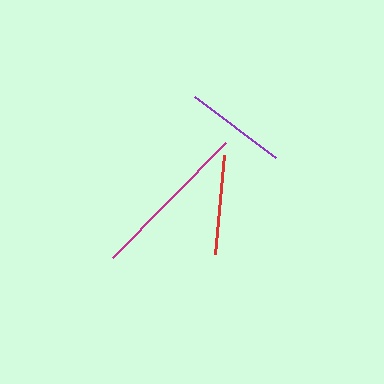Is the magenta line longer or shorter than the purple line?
The magenta line is longer than the purple line.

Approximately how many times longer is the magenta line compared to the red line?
The magenta line is approximately 1.6 times the length of the red line.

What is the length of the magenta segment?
The magenta segment is approximately 161 pixels long.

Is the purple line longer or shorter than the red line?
The purple line is longer than the red line.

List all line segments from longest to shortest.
From longest to shortest: magenta, purple, red.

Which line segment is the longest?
The magenta line is the longest at approximately 161 pixels.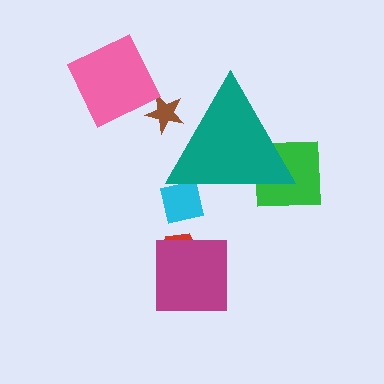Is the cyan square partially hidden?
Yes, the cyan square is partially hidden behind the teal triangle.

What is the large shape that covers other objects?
A teal triangle.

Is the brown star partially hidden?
Yes, the brown star is partially hidden behind the teal triangle.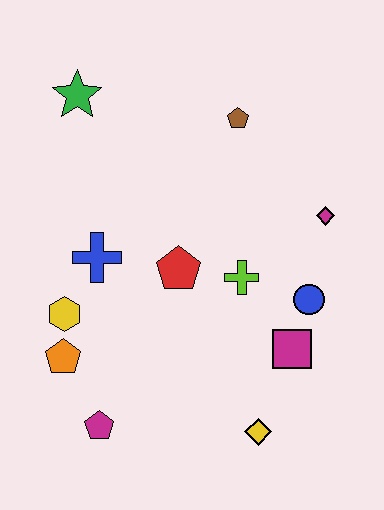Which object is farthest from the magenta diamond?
The magenta pentagon is farthest from the magenta diamond.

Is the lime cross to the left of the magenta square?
Yes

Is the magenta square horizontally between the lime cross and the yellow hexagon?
No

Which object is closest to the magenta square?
The blue circle is closest to the magenta square.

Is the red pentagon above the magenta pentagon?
Yes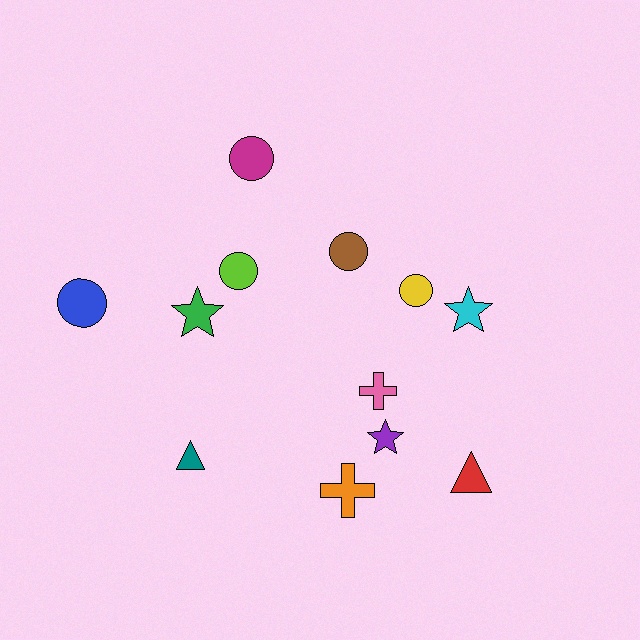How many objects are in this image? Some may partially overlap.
There are 12 objects.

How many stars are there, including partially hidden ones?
There are 3 stars.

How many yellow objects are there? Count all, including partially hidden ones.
There is 1 yellow object.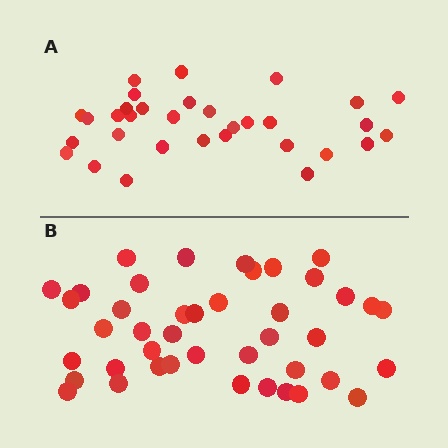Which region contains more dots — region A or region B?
Region B (the bottom region) has more dots.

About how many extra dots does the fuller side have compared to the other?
Region B has roughly 10 or so more dots than region A.